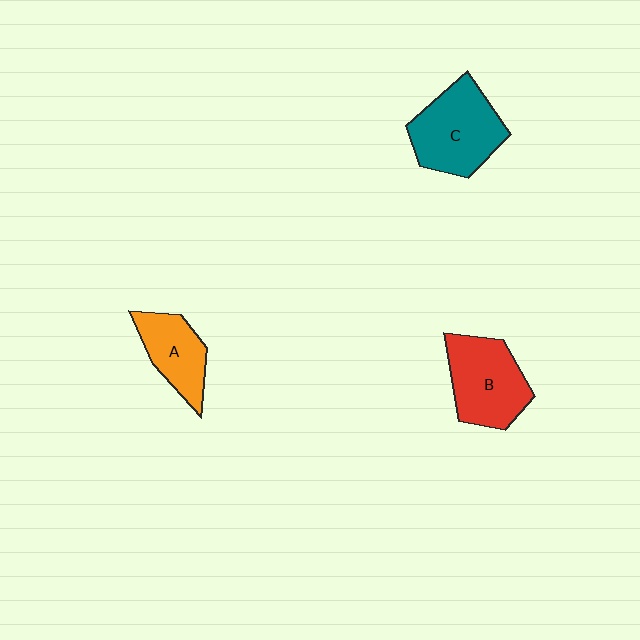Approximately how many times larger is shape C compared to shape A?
Approximately 1.5 times.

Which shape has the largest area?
Shape C (teal).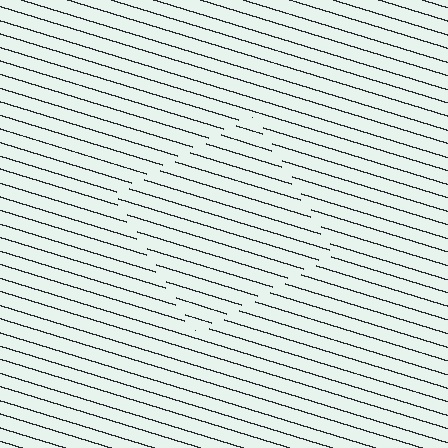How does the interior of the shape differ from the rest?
The interior of the shape contains the same grating, shifted by half a period — the contour is defined by the phase discontinuity where line-ends from the inner and outer gratings abut.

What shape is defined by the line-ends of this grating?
An illusory square. The interior of the shape contains the same grating, shifted by half a period — the contour is defined by the phase discontinuity where line-ends from the inner and outer gratings abut.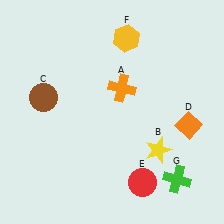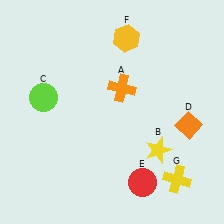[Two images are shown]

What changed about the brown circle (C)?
In Image 1, C is brown. In Image 2, it changed to lime.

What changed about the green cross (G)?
In Image 1, G is green. In Image 2, it changed to yellow.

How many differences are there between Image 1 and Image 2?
There are 2 differences between the two images.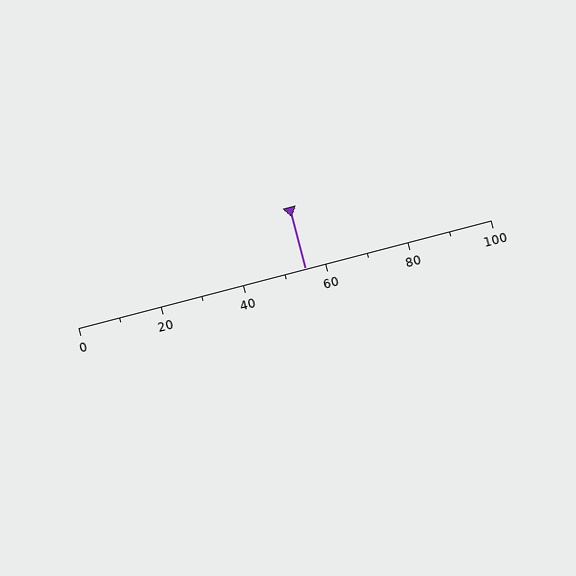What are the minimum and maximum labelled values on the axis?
The axis runs from 0 to 100.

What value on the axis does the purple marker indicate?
The marker indicates approximately 55.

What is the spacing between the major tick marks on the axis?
The major ticks are spaced 20 apart.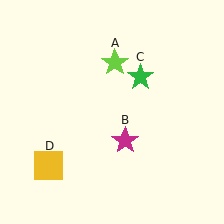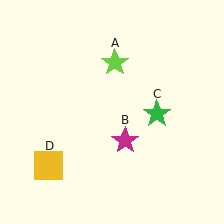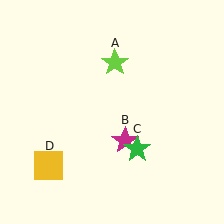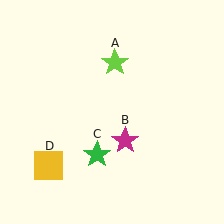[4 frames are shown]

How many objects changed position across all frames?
1 object changed position: green star (object C).